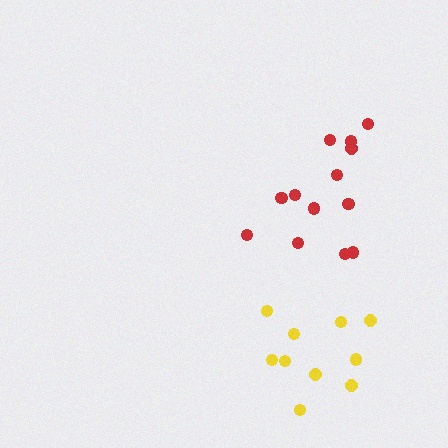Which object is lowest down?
The yellow cluster is bottommost.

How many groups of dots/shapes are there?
There are 2 groups.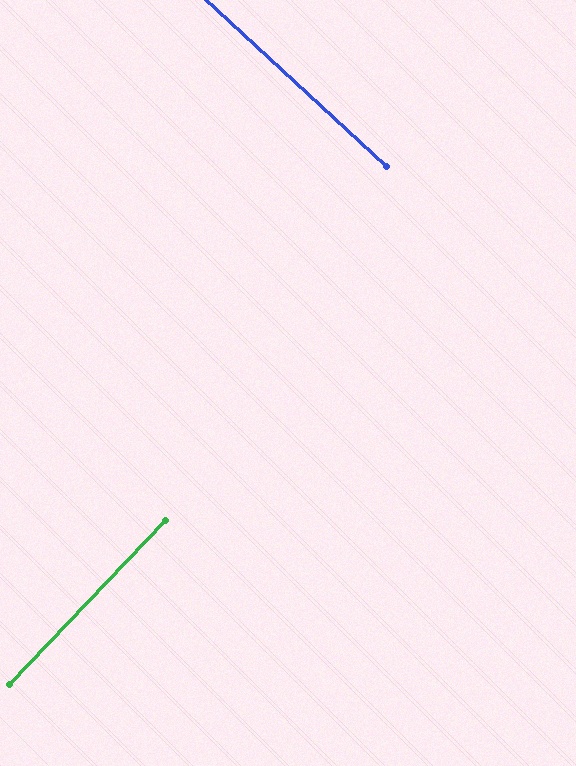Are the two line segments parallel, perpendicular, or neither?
Perpendicular — they meet at approximately 89°.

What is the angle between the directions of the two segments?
Approximately 89 degrees.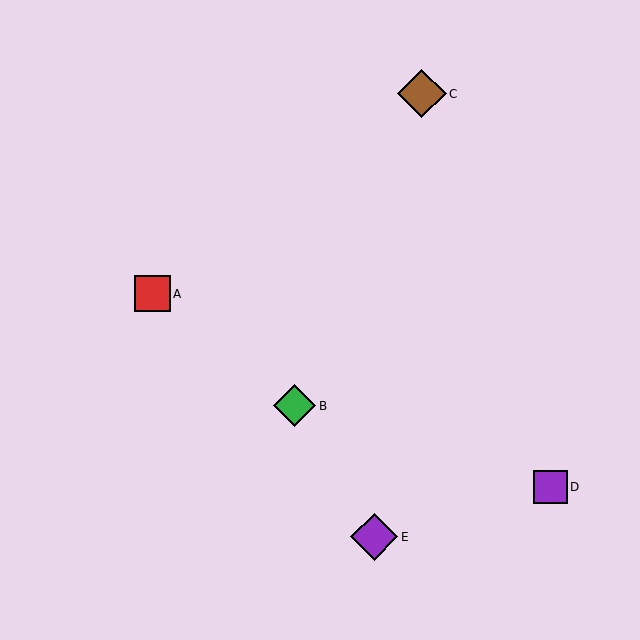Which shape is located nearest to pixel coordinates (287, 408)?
The green diamond (labeled B) at (294, 406) is nearest to that location.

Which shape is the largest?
The brown diamond (labeled C) is the largest.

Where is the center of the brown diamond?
The center of the brown diamond is at (422, 94).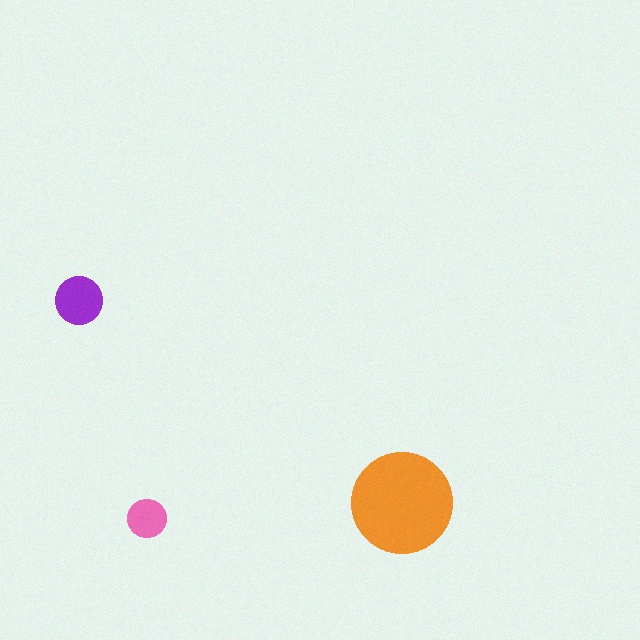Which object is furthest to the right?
The orange circle is rightmost.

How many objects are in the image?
There are 3 objects in the image.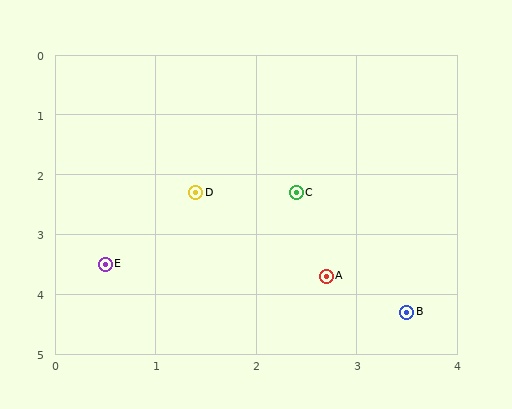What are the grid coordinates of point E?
Point E is at approximately (0.5, 3.5).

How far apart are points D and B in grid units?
Points D and B are about 2.9 grid units apart.